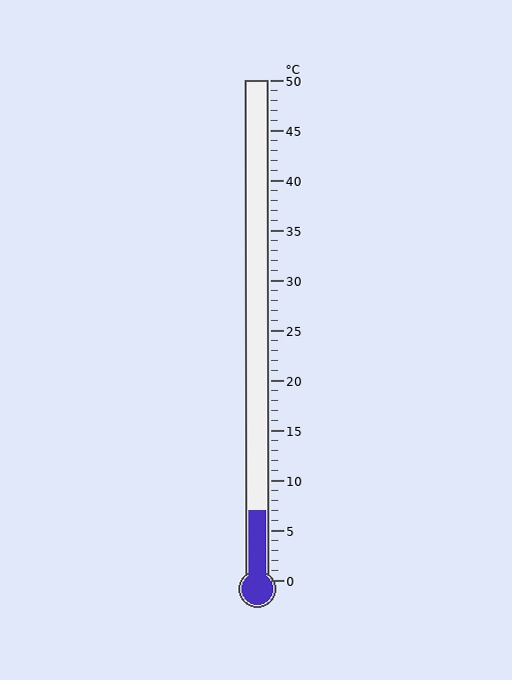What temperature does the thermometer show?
The thermometer shows approximately 7°C.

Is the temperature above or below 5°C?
The temperature is above 5°C.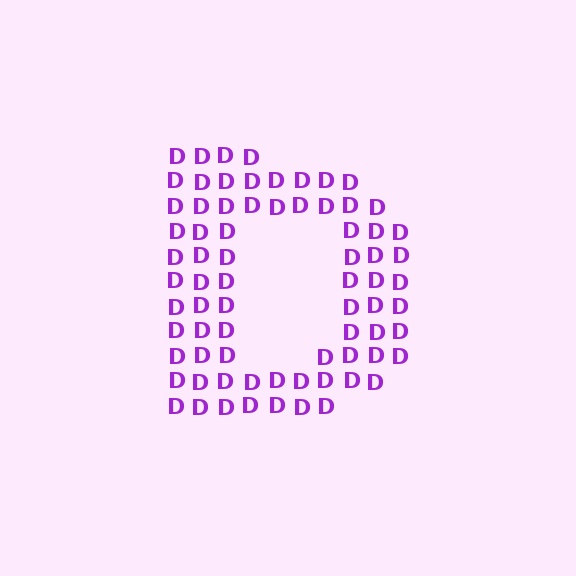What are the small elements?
The small elements are letter D's.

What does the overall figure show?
The overall figure shows the letter D.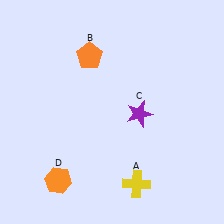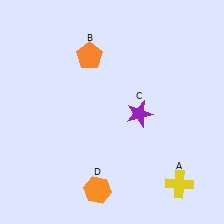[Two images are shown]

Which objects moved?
The objects that moved are: the yellow cross (A), the orange hexagon (D).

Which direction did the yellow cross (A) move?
The yellow cross (A) moved right.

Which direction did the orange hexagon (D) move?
The orange hexagon (D) moved right.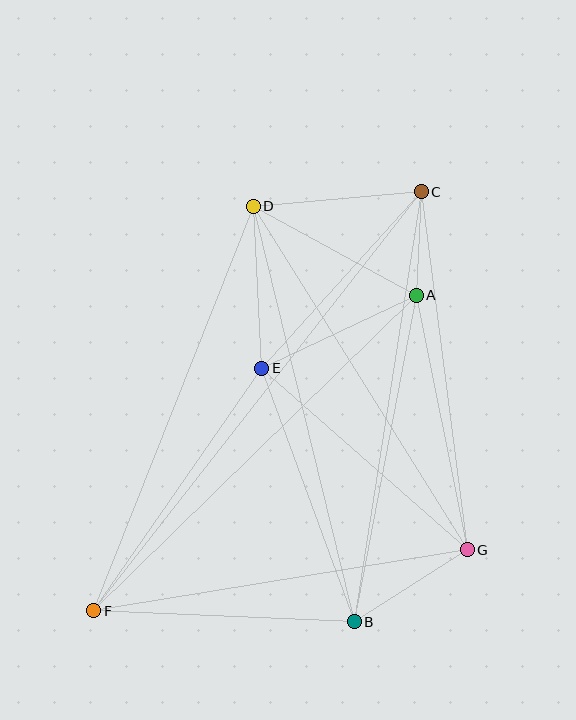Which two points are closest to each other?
Points A and C are closest to each other.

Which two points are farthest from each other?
Points C and F are farthest from each other.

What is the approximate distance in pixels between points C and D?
The distance between C and D is approximately 168 pixels.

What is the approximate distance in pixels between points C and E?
The distance between C and E is approximately 238 pixels.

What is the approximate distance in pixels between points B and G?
The distance between B and G is approximately 134 pixels.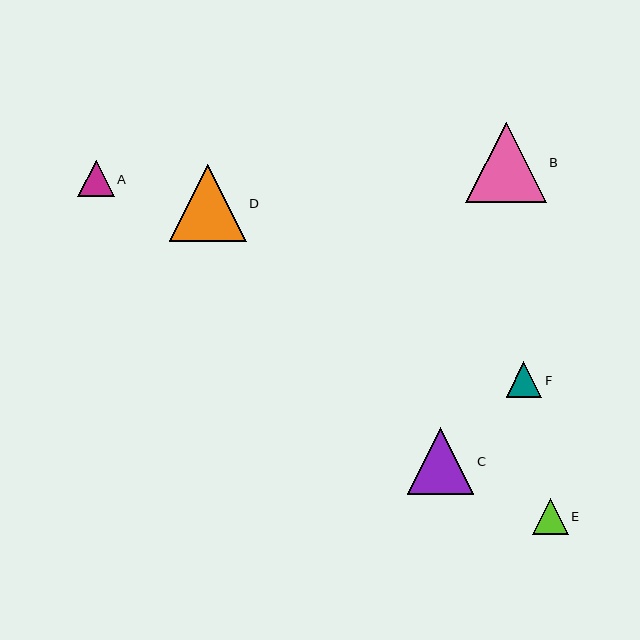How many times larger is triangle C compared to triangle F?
Triangle C is approximately 1.9 times the size of triangle F.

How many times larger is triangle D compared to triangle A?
Triangle D is approximately 2.1 times the size of triangle A.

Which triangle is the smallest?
Triangle E is the smallest with a size of approximately 36 pixels.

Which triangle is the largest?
Triangle B is the largest with a size of approximately 80 pixels.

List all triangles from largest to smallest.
From largest to smallest: B, D, C, A, F, E.